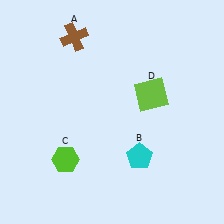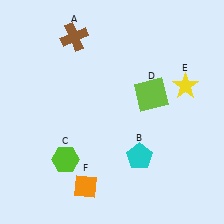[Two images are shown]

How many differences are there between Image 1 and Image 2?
There are 2 differences between the two images.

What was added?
A yellow star (E), an orange diamond (F) were added in Image 2.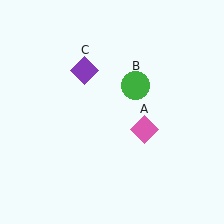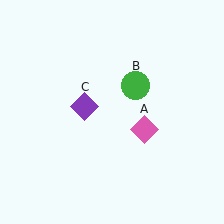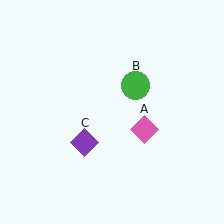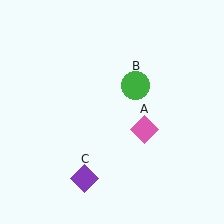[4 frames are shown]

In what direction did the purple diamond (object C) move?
The purple diamond (object C) moved down.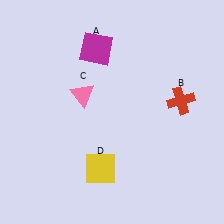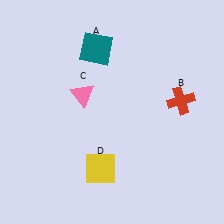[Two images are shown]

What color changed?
The square (A) changed from magenta in Image 1 to teal in Image 2.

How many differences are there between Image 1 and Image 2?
There is 1 difference between the two images.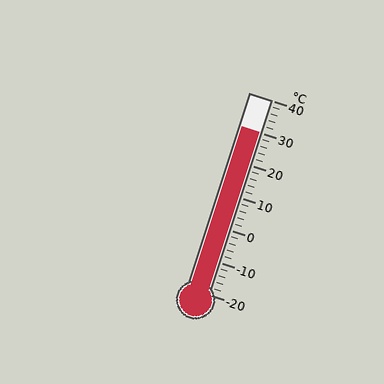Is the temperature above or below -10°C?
The temperature is above -10°C.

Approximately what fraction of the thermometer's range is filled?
The thermometer is filled to approximately 85% of its range.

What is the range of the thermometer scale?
The thermometer scale ranges from -20°C to 40°C.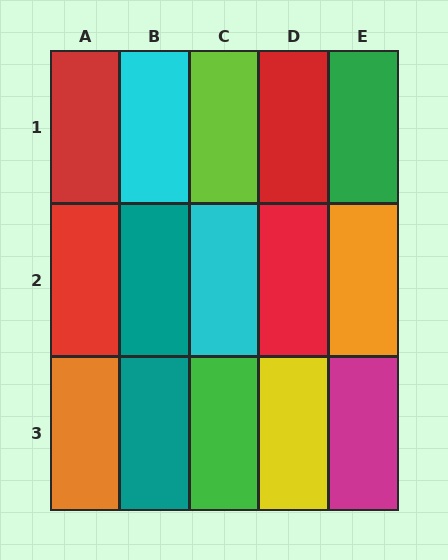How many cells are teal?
2 cells are teal.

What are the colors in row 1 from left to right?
Red, cyan, lime, red, green.